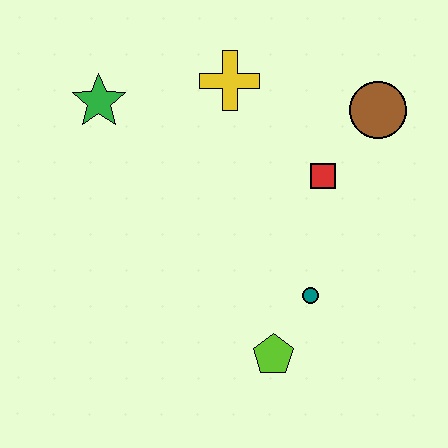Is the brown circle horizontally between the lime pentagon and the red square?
No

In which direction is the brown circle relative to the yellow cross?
The brown circle is to the right of the yellow cross.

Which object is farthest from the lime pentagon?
The green star is farthest from the lime pentagon.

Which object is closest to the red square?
The brown circle is closest to the red square.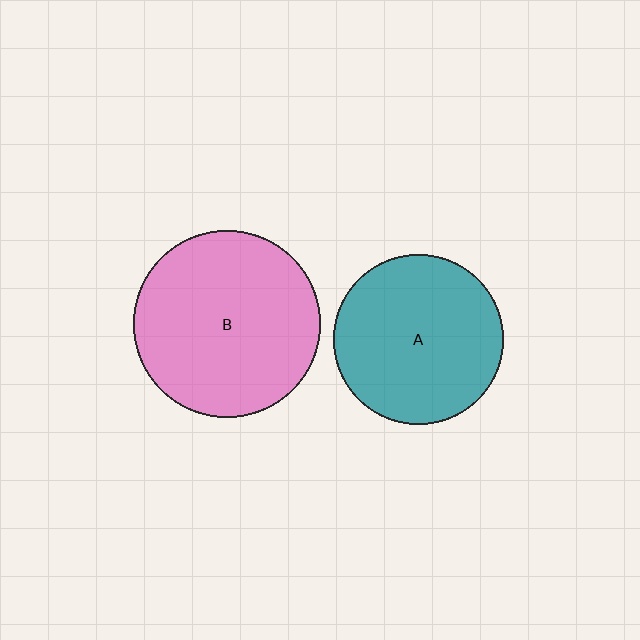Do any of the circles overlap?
No, none of the circles overlap.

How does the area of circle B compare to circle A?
Approximately 1.2 times.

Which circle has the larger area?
Circle B (pink).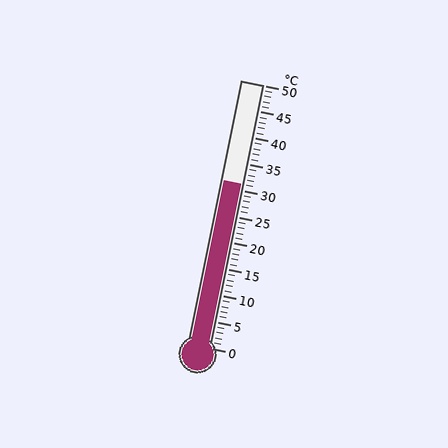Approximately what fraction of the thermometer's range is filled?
The thermometer is filled to approximately 60% of its range.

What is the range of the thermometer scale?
The thermometer scale ranges from 0°C to 50°C.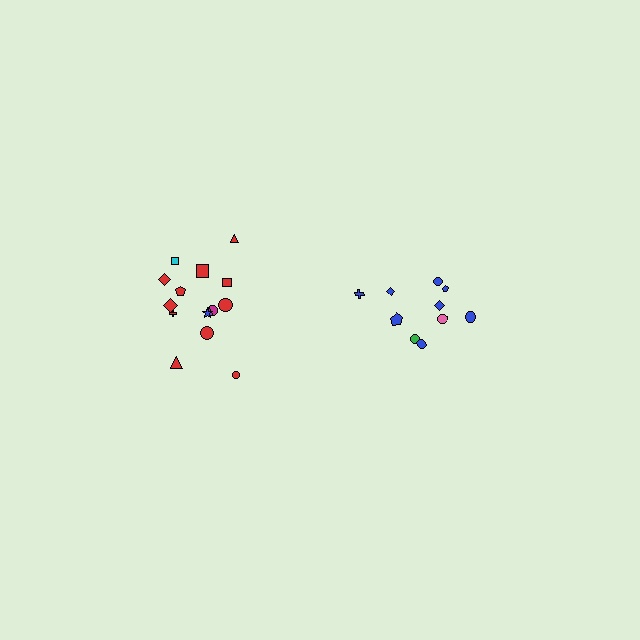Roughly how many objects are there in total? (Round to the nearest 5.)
Roughly 25 objects in total.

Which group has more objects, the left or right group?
The left group.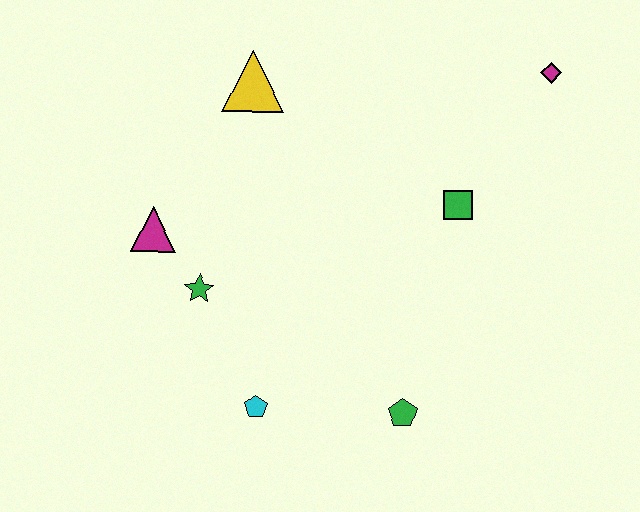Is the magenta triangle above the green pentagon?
Yes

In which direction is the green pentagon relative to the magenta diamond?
The green pentagon is below the magenta diamond.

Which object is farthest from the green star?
The magenta diamond is farthest from the green star.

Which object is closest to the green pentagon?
The cyan pentagon is closest to the green pentagon.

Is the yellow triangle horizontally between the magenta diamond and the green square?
No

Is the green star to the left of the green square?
Yes